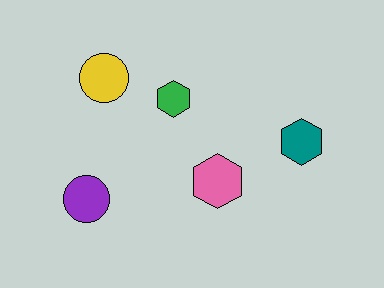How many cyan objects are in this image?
There are no cyan objects.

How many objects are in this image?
There are 5 objects.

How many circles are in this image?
There are 2 circles.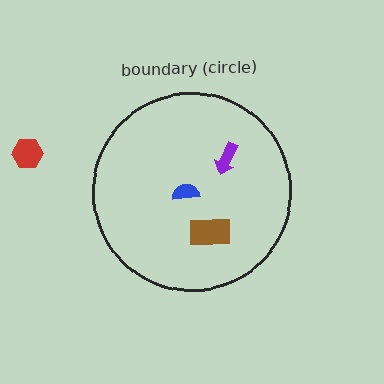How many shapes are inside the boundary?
3 inside, 1 outside.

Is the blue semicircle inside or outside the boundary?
Inside.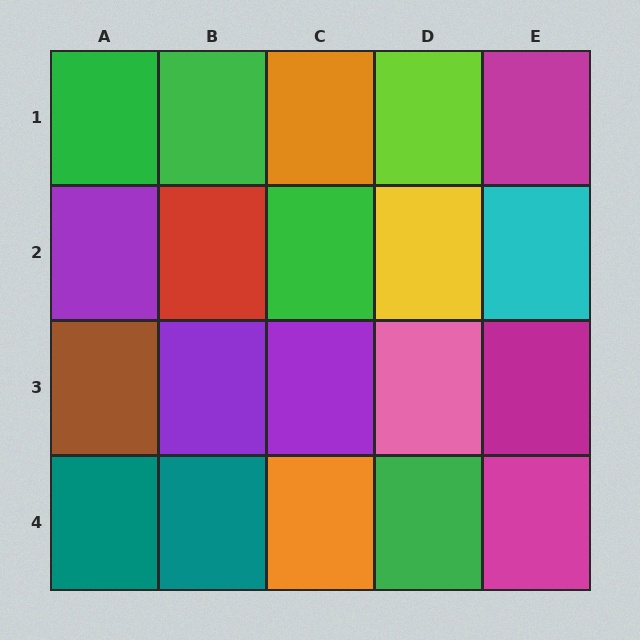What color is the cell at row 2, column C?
Green.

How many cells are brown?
1 cell is brown.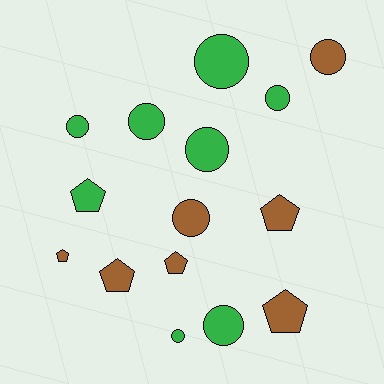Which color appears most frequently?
Green, with 8 objects.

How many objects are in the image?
There are 15 objects.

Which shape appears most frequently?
Circle, with 9 objects.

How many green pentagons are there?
There is 1 green pentagon.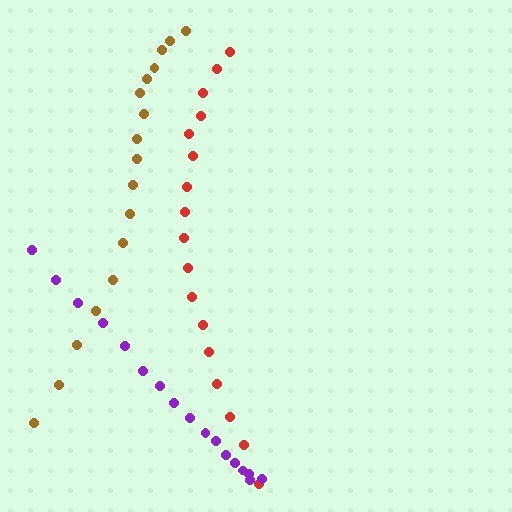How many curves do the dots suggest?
There are 3 distinct paths.